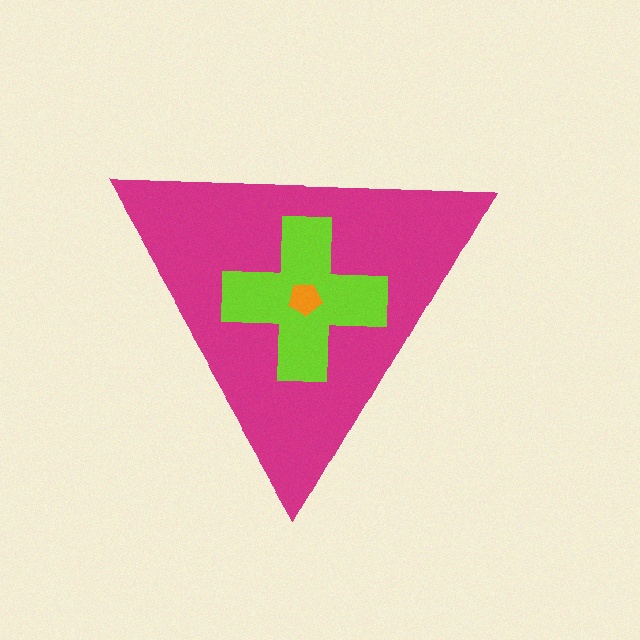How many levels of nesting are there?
3.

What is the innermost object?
The orange pentagon.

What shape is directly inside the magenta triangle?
The lime cross.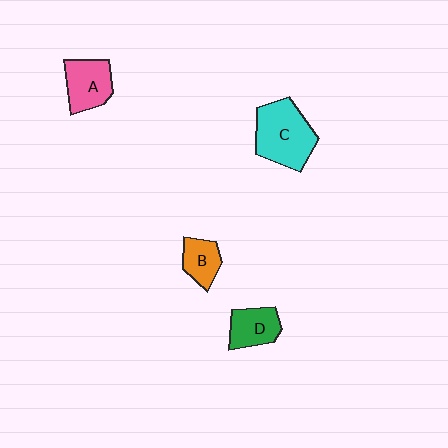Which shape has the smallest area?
Shape B (orange).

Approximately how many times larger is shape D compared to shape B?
Approximately 1.3 times.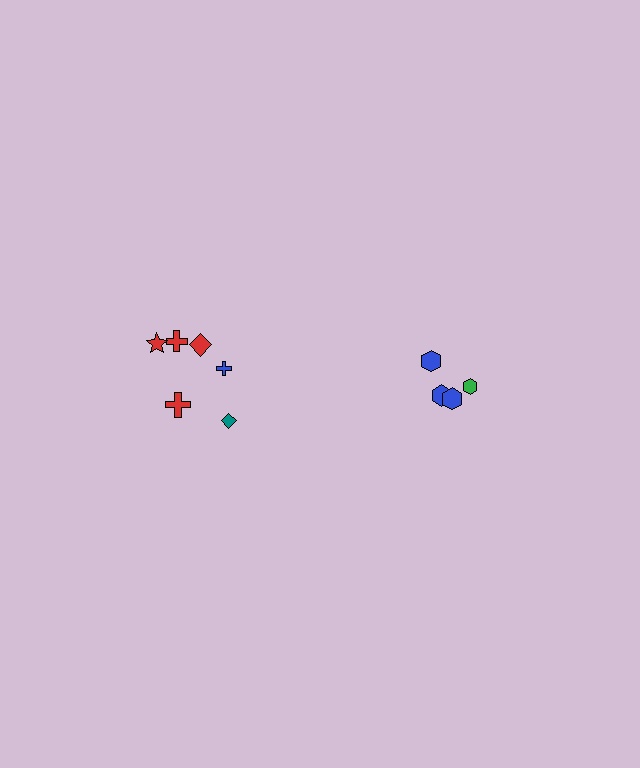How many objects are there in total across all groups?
There are 10 objects.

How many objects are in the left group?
There are 6 objects.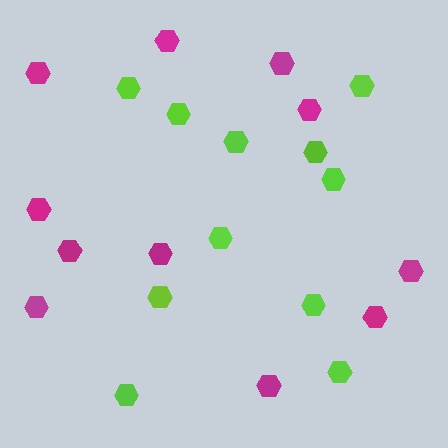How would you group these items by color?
There are 2 groups: one group of lime hexagons (11) and one group of magenta hexagons (11).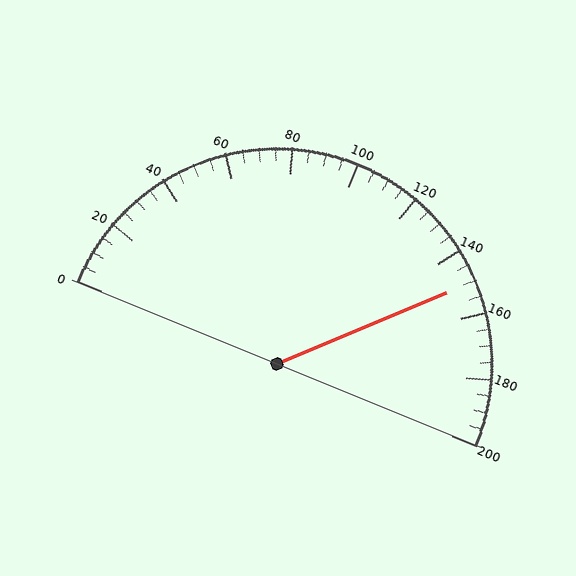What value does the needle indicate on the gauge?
The needle indicates approximately 150.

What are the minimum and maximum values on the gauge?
The gauge ranges from 0 to 200.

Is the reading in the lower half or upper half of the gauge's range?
The reading is in the upper half of the range (0 to 200).